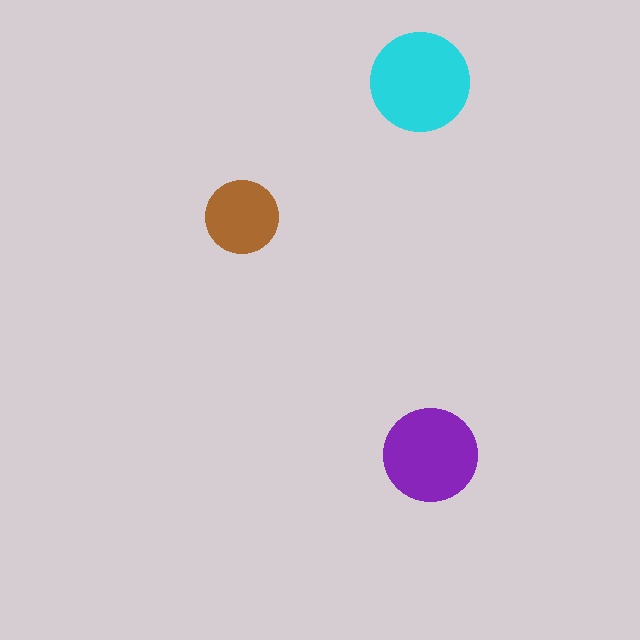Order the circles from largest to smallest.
the cyan one, the purple one, the brown one.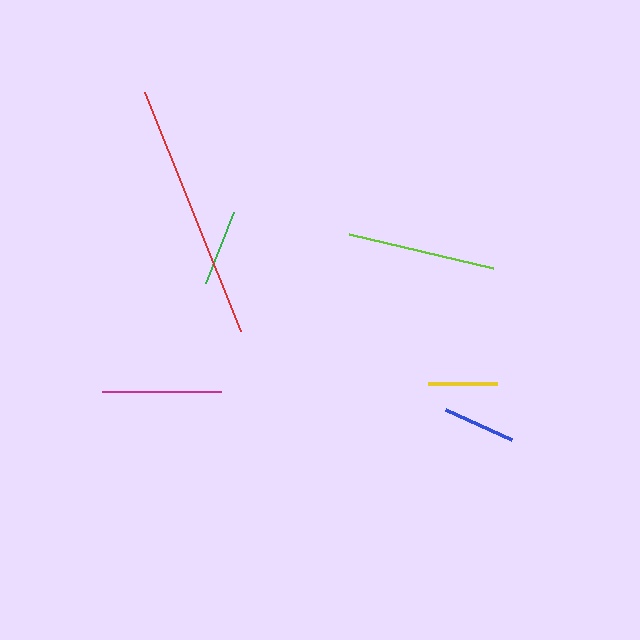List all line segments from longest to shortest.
From longest to shortest: red, lime, magenta, green, blue, yellow.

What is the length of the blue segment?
The blue segment is approximately 73 pixels long.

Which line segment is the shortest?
The yellow line is the shortest at approximately 68 pixels.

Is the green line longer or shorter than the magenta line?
The magenta line is longer than the green line.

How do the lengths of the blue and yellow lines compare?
The blue and yellow lines are approximately the same length.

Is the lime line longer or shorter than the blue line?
The lime line is longer than the blue line.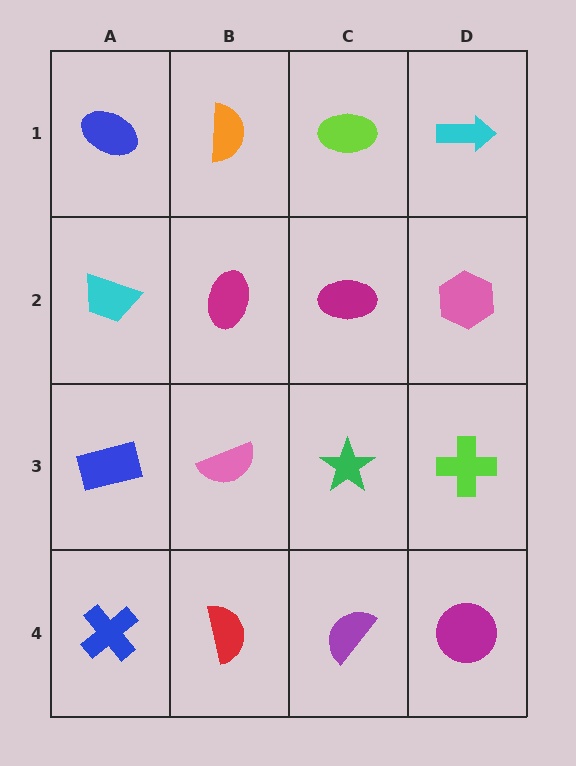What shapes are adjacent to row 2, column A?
A blue ellipse (row 1, column A), a blue rectangle (row 3, column A), a magenta ellipse (row 2, column B).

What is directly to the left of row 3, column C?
A pink semicircle.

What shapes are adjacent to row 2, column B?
An orange semicircle (row 1, column B), a pink semicircle (row 3, column B), a cyan trapezoid (row 2, column A), a magenta ellipse (row 2, column C).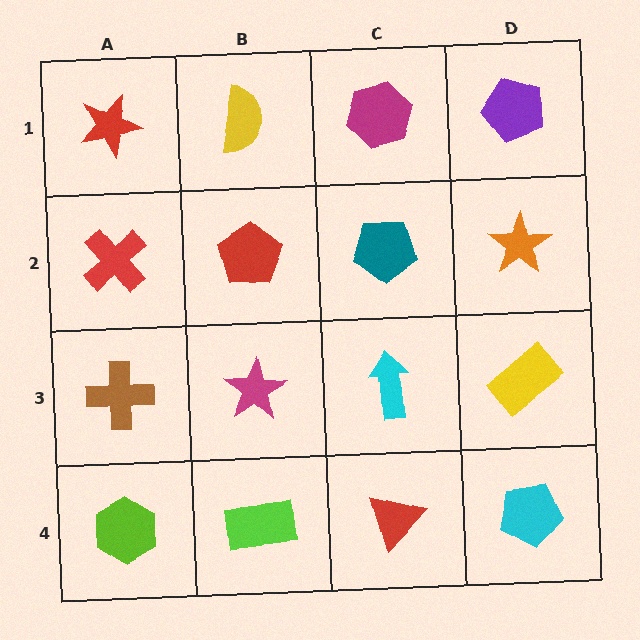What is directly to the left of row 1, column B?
A red star.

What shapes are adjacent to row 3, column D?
An orange star (row 2, column D), a cyan pentagon (row 4, column D), a cyan arrow (row 3, column C).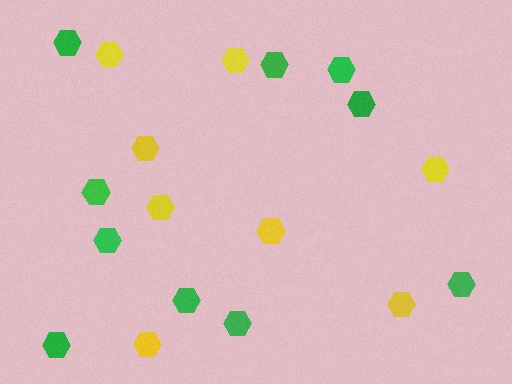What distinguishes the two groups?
There are 2 groups: one group of yellow hexagons (8) and one group of green hexagons (10).